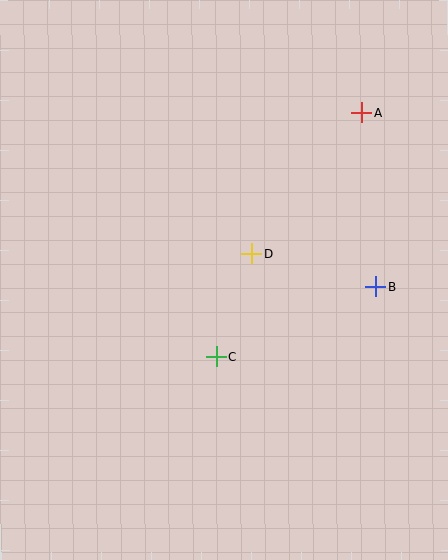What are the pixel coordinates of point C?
Point C is at (217, 357).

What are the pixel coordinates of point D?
Point D is at (252, 254).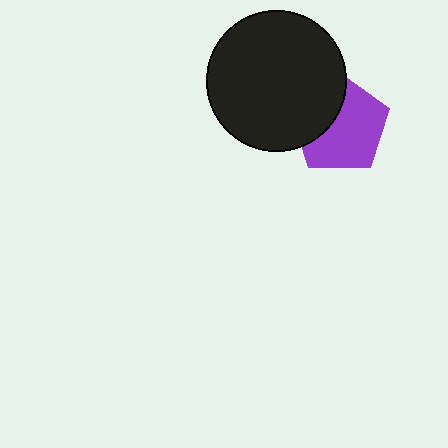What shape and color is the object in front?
The object in front is a black circle.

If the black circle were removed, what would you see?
You would see the complete purple pentagon.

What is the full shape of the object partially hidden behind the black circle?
The partially hidden object is a purple pentagon.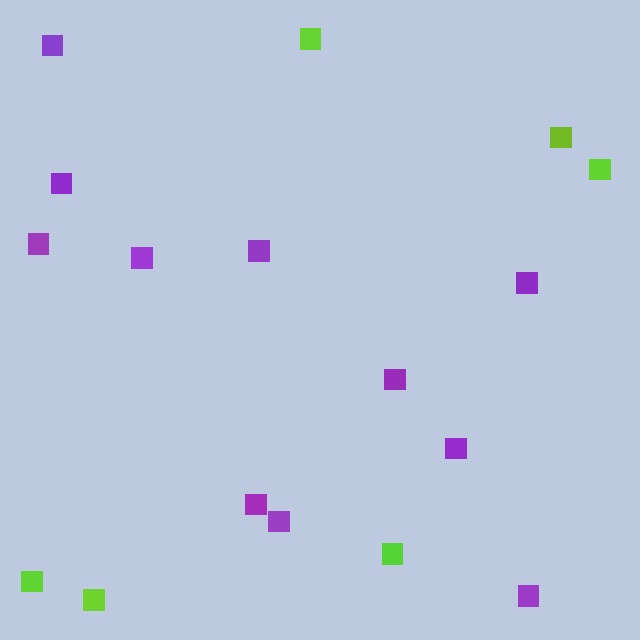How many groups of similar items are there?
There are 2 groups: one group of purple squares (11) and one group of lime squares (6).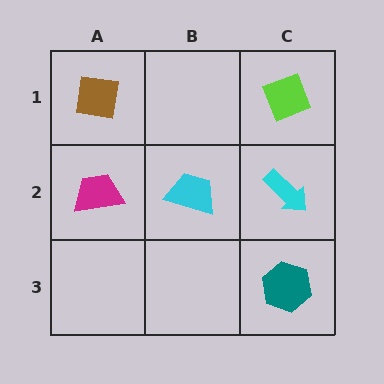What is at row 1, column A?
A brown square.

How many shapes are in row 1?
2 shapes.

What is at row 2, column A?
A magenta trapezoid.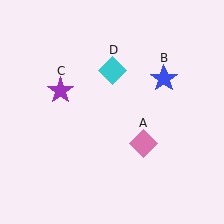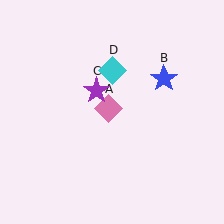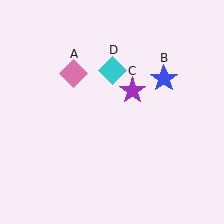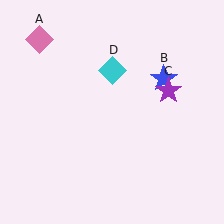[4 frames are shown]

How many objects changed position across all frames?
2 objects changed position: pink diamond (object A), purple star (object C).